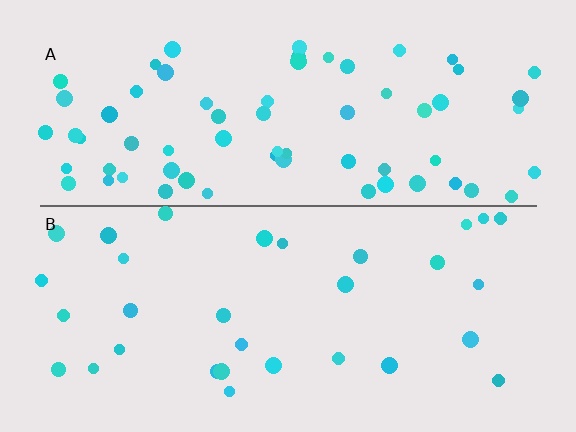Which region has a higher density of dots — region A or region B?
A (the top).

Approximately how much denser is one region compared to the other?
Approximately 2.2× — region A over region B.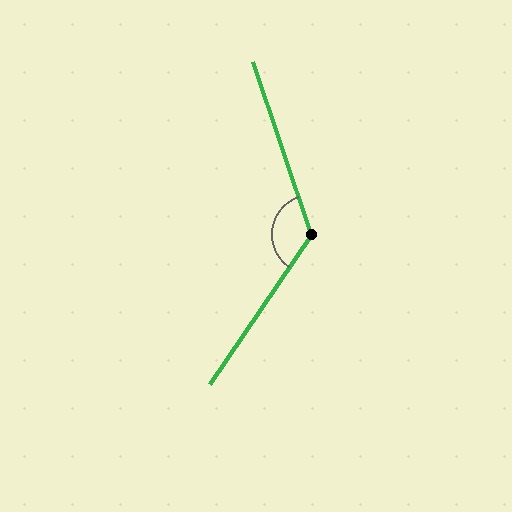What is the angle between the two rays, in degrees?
Approximately 127 degrees.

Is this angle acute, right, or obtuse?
It is obtuse.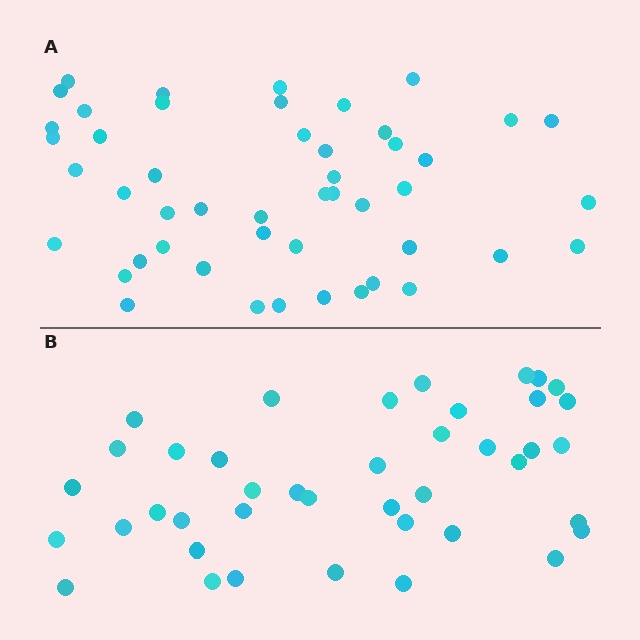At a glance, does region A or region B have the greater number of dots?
Region A (the top region) has more dots.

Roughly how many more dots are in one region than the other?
Region A has roughly 8 or so more dots than region B.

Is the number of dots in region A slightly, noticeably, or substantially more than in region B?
Region A has only slightly more — the two regions are fairly close. The ratio is roughly 1.2 to 1.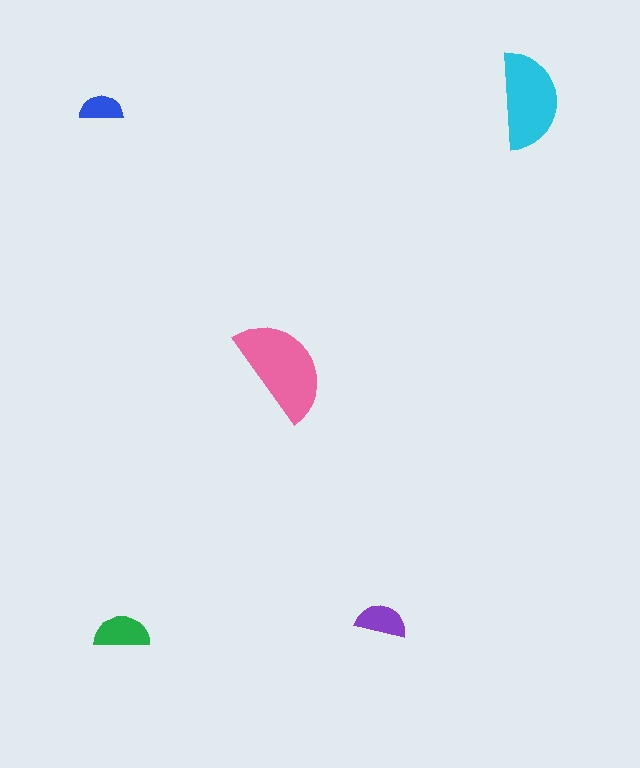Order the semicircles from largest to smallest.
the pink one, the cyan one, the green one, the purple one, the blue one.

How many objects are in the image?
There are 5 objects in the image.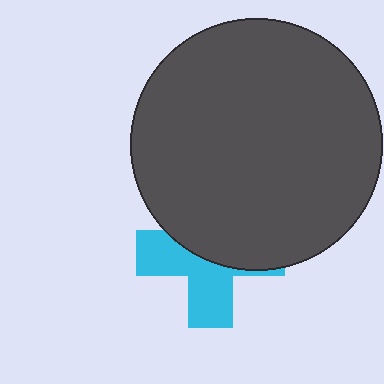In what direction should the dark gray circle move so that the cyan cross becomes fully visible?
The dark gray circle should move up. That is the shortest direction to clear the overlap and leave the cyan cross fully visible.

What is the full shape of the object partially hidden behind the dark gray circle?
The partially hidden object is a cyan cross.